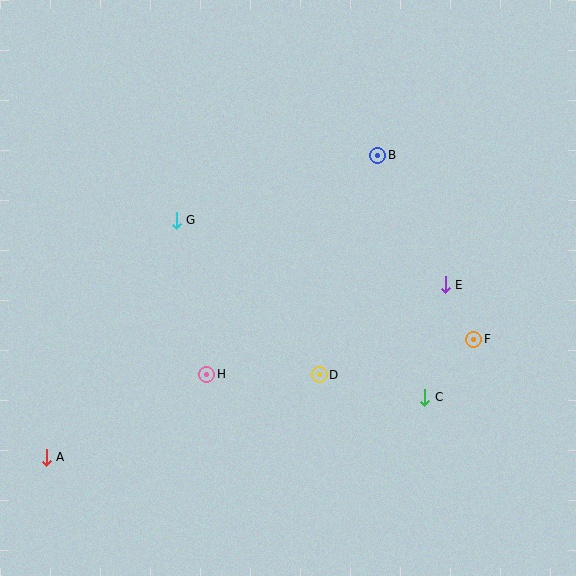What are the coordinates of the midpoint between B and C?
The midpoint between B and C is at (401, 276).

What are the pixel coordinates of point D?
Point D is at (319, 375).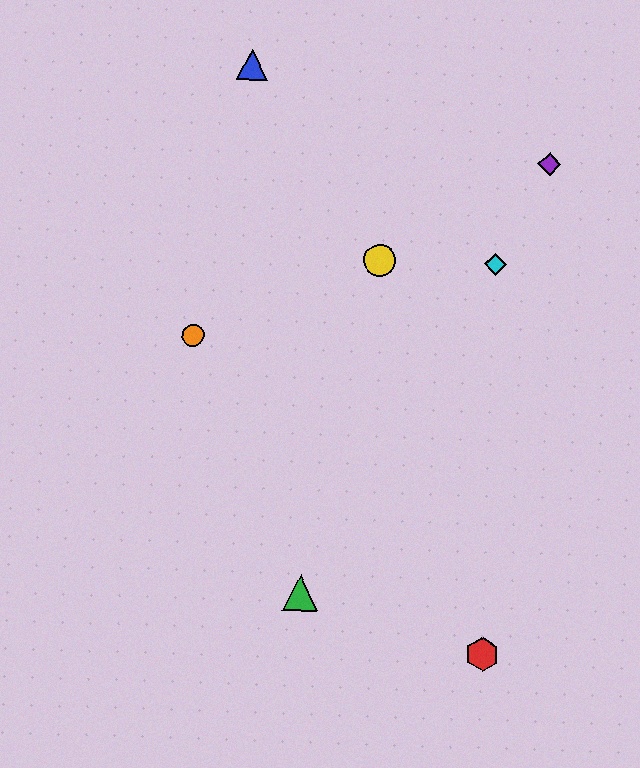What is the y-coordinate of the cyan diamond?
The cyan diamond is at y≈264.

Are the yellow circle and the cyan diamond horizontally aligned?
Yes, both are at y≈260.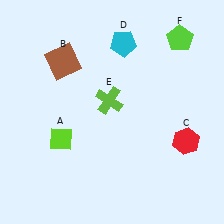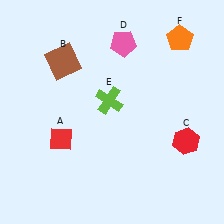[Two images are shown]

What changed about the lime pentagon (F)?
In Image 1, F is lime. In Image 2, it changed to orange.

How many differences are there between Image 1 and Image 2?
There are 3 differences between the two images.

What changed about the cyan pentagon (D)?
In Image 1, D is cyan. In Image 2, it changed to pink.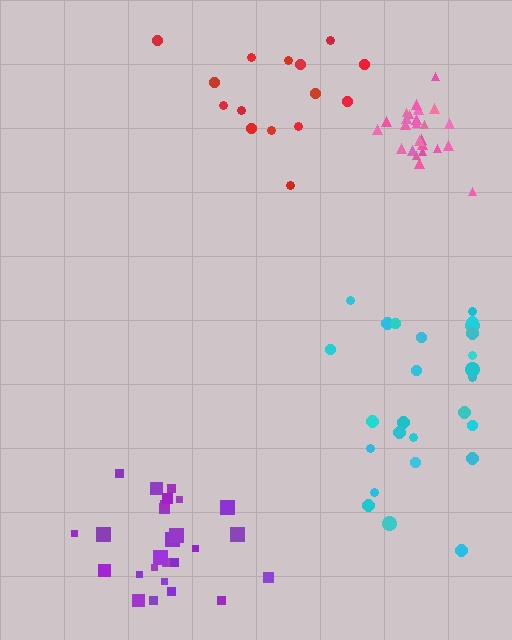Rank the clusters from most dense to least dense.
pink, purple, cyan, red.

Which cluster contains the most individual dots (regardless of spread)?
Purple (26).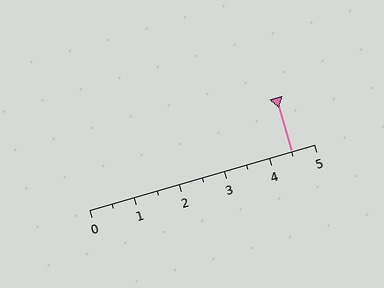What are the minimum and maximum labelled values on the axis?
The axis runs from 0 to 5.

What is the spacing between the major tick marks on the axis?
The major ticks are spaced 1 apart.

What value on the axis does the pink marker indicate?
The marker indicates approximately 4.5.